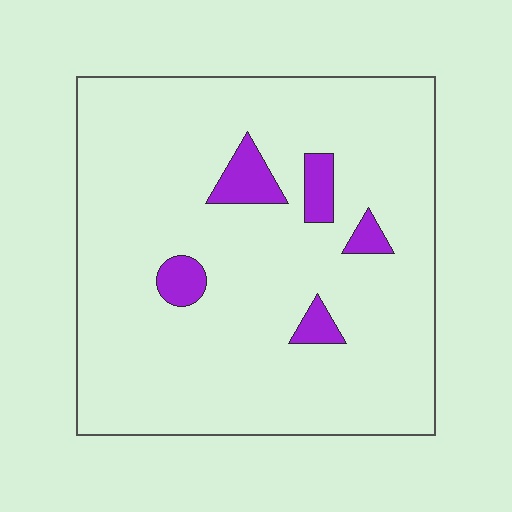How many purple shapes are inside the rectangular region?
5.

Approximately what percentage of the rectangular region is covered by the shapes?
Approximately 10%.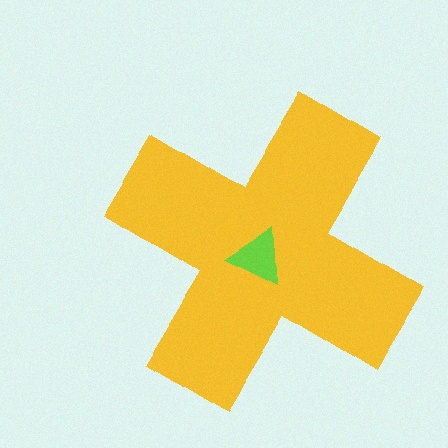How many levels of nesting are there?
2.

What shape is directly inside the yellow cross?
The lime triangle.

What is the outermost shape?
The yellow cross.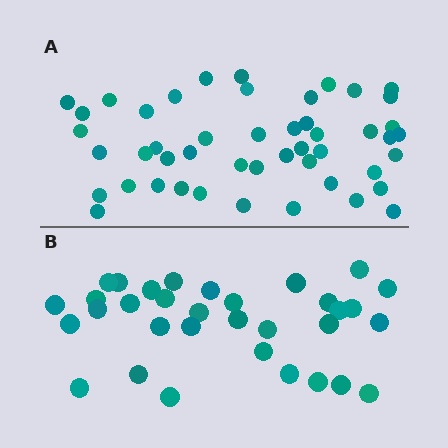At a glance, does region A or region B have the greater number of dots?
Region A (the top region) has more dots.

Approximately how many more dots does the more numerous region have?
Region A has approximately 15 more dots than region B.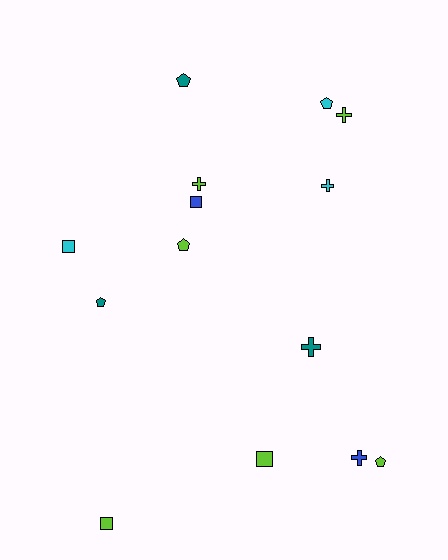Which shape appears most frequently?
Pentagon, with 5 objects.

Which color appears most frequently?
Lime, with 6 objects.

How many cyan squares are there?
There is 1 cyan square.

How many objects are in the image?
There are 14 objects.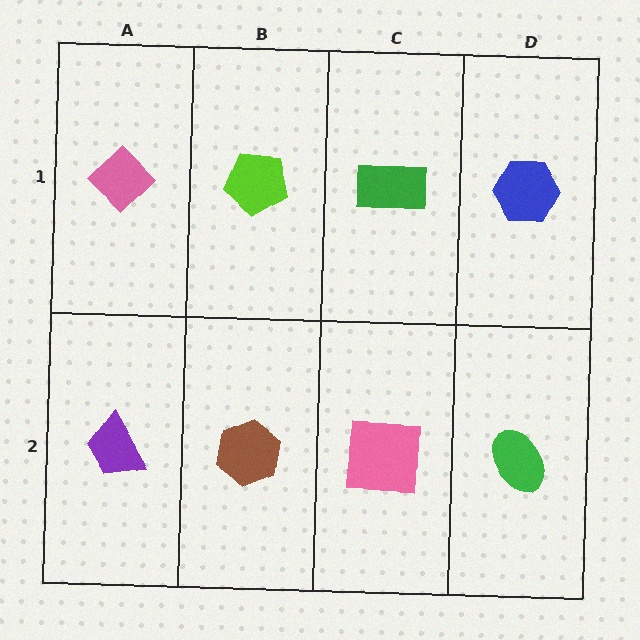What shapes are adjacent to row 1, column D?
A green ellipse (row 2, column D), a green rectangle (row 1, column C).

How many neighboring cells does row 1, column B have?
3.